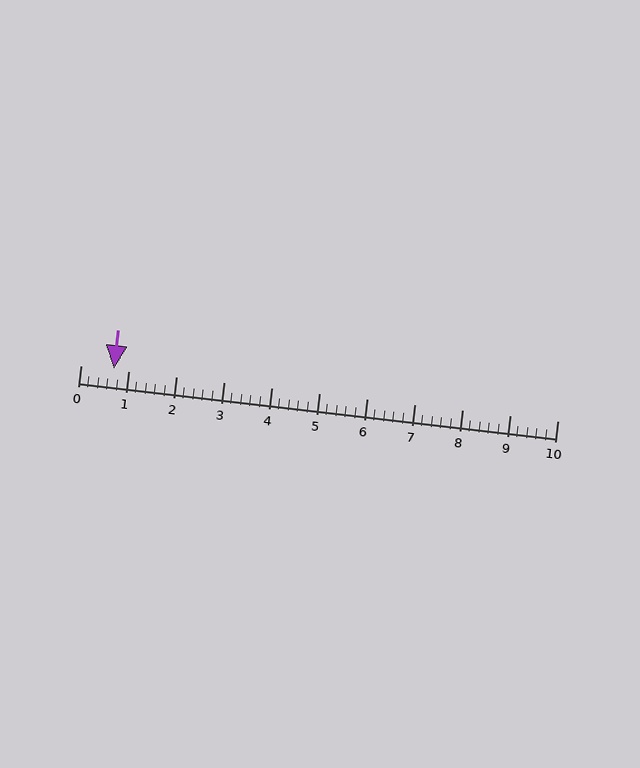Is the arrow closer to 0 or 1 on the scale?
The arrow is closer to 1.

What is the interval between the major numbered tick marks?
The major tick marks are spaced 1 units apart.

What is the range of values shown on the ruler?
The ruler shows values from 0 to 10.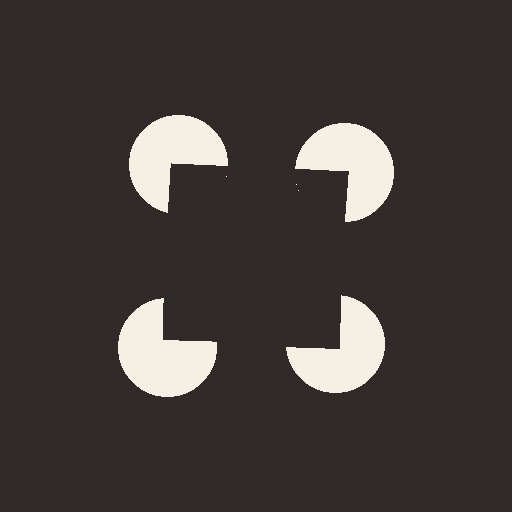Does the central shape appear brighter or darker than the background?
It typically appears slightly darker than the background, even though no actual brightness change is drawn.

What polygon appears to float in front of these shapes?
An illusory square — its edges are inferred from the aligned wedge cuts in the pac-man discs, not physically drawn.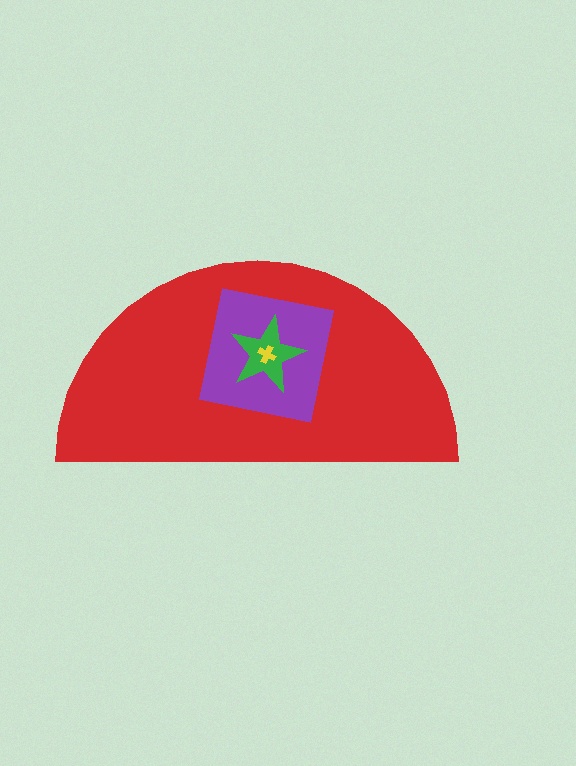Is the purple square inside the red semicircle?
Yes.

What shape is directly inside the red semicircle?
The purple square.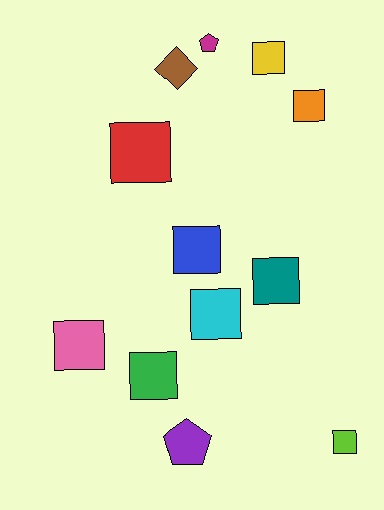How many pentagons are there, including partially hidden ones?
There are 2 pentagons.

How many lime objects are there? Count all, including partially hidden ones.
There is 1 lime object.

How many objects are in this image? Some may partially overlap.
There are 12 objects.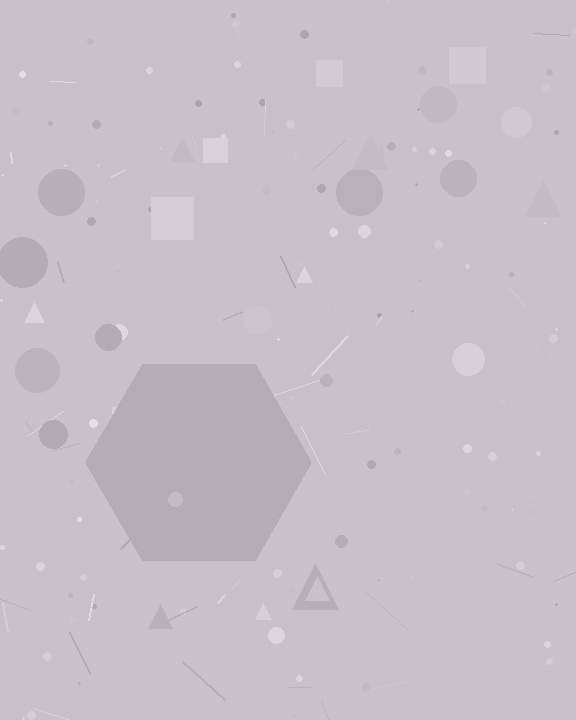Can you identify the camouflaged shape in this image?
The camouflaged shape is a hexagon.